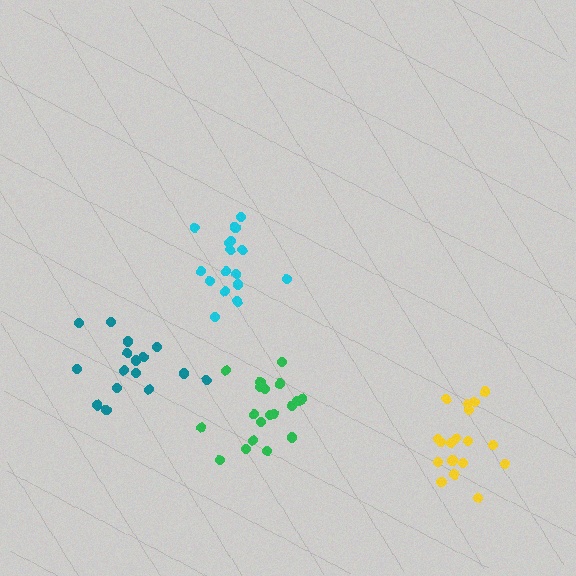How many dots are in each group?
Group 1: 16 dots, Group 2: 18 dots, Group 3: 16 dots, Group 4: 19 dots (69 total).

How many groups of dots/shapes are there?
There are 4 groups.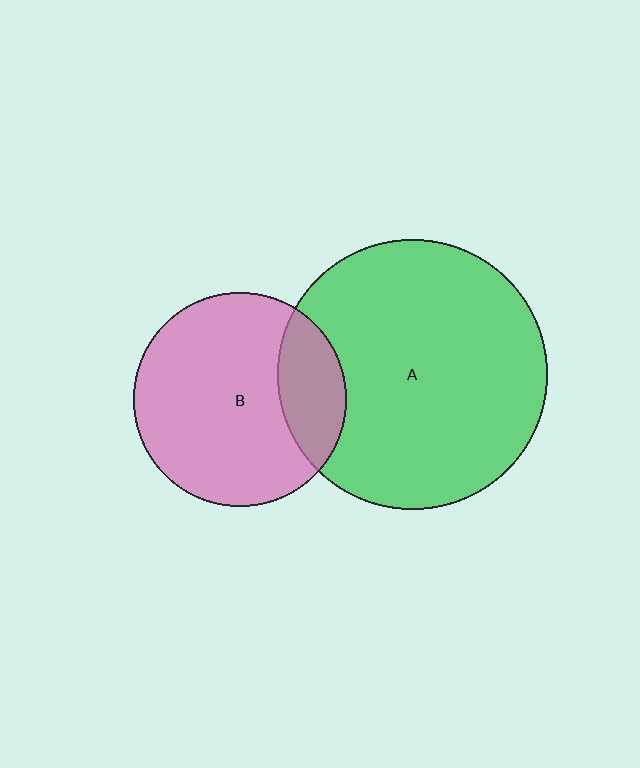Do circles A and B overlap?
Yes.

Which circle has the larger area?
Circle A (green).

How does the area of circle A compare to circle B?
Approximately 1.6 times.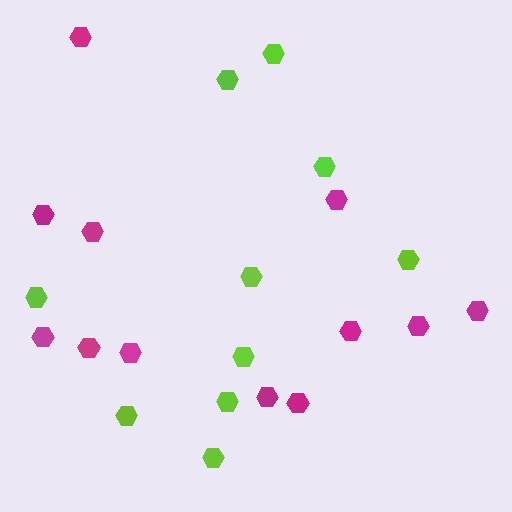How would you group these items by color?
There are 2 groups: one group of magenta hexagons (12) and one group of lime hexagons (10).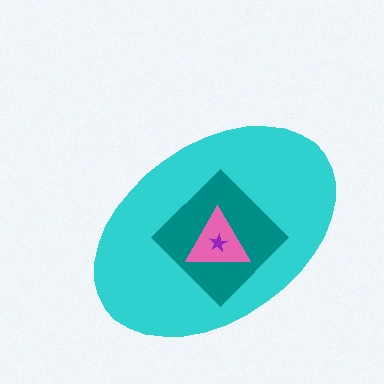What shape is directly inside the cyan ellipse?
The teal diamond.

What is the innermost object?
The purple star.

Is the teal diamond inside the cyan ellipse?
Yes.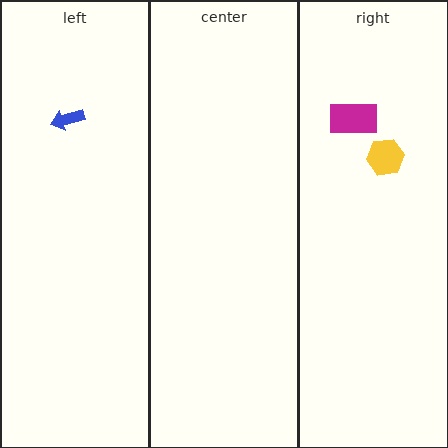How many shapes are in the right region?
2.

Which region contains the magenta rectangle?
The right region.